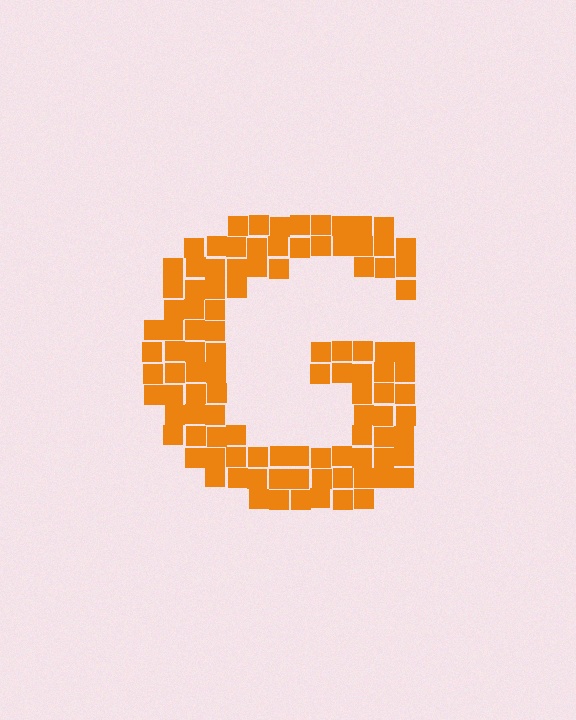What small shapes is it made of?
It is made of small squares.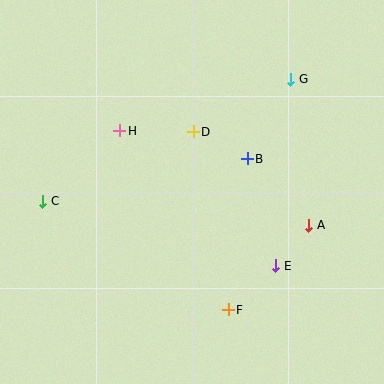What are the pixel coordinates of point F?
Point F is at (228, 310).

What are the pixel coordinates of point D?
Point D is at (193, 132).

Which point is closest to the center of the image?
Point D at (193, 132) is closest to the center.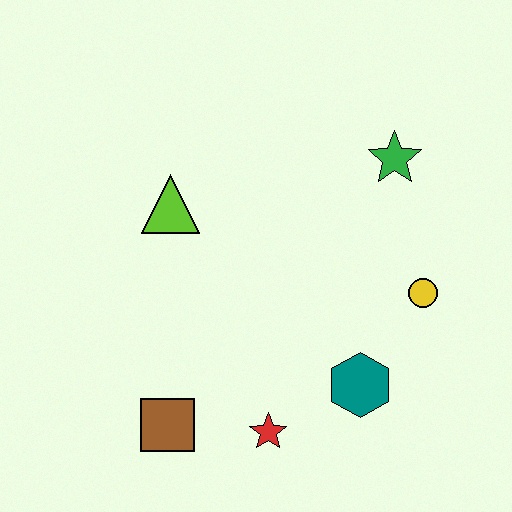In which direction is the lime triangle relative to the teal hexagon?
The lime triangle is to the left of the teal hexagon.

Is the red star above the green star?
No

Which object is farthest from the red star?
The green star is farthest from the red star.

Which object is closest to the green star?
The yellow circle is closest to the green star.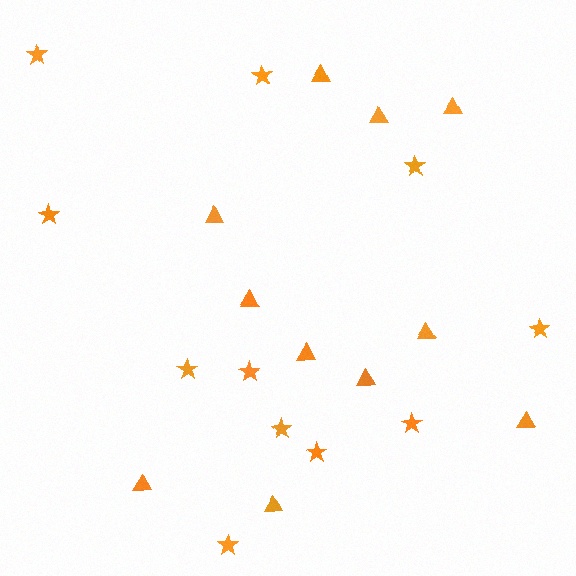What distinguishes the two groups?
There are 2 groups: one group of stars (11) and one group of triangles (11).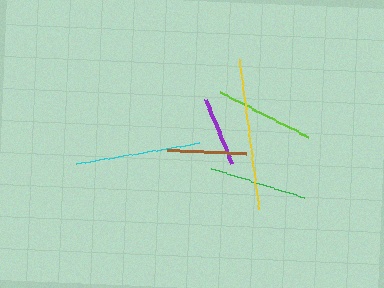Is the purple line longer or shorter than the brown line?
The brown line is longer than the purple line.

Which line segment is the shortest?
The purple line is the shortest at approximately 70 pixels.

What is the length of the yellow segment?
The yellow segment is approximately 151 pixels long.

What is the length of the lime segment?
The lime segment is approximately 99 pixels long.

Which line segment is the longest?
The yellow line is the longest at approximately 151 pixels.